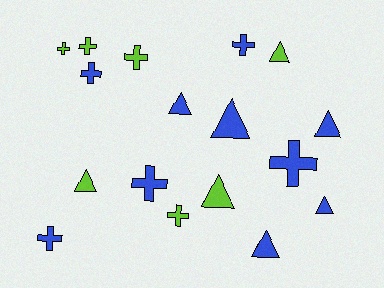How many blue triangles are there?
There are 5 blue triangles.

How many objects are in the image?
There are 17 objects.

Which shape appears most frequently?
Cross, with 9 objects.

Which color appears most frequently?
Blue, with 10 objects.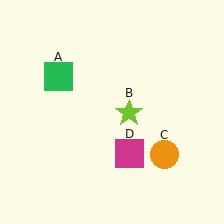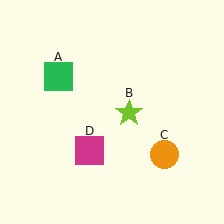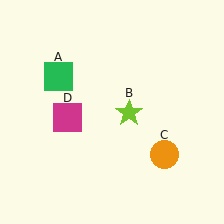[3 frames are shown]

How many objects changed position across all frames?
1 object changed position: magenta square (object D).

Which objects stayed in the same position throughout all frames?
Green square (object A) and lime star (object B) and orange circle (object C) remained stationary.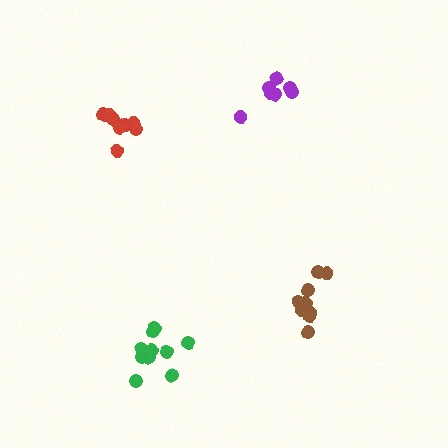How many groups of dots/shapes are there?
There are 4 groups.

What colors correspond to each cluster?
The clusters are colored: purple, brown, green, red.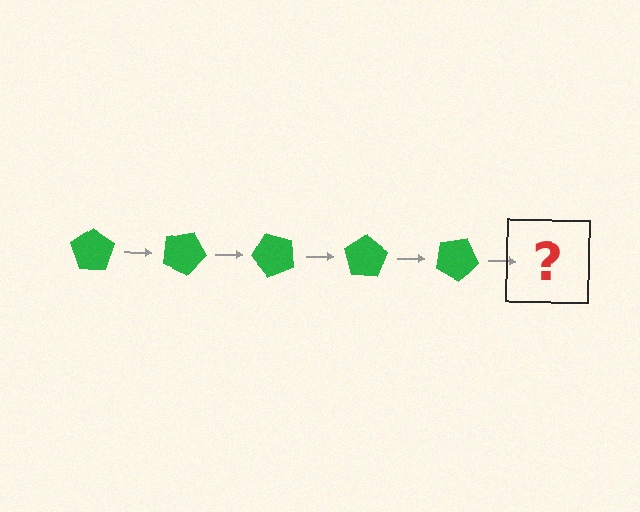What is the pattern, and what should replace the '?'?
The pattern is that the pentagon rotates 25 degrees each step. The '?' should be a green pentagon rotated 125 degrees.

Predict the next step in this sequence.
The next step is a green pentagon rotated 125 degrees.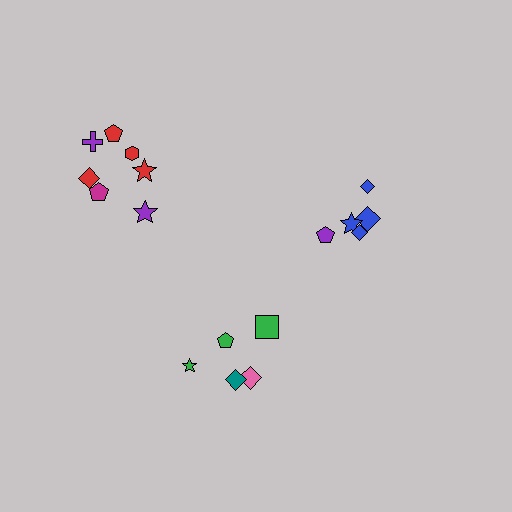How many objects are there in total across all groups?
There are 17 objects.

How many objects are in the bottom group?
There are 5 objects.